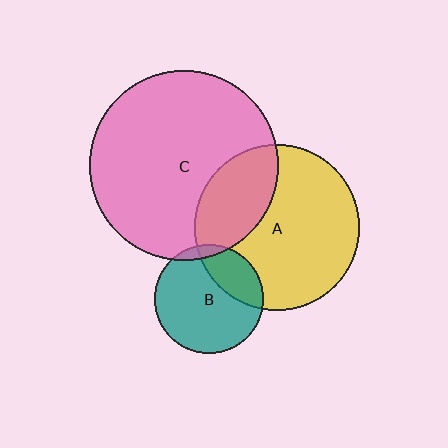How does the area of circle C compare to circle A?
Approximately 1.3 times.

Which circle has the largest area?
Circle C (pink).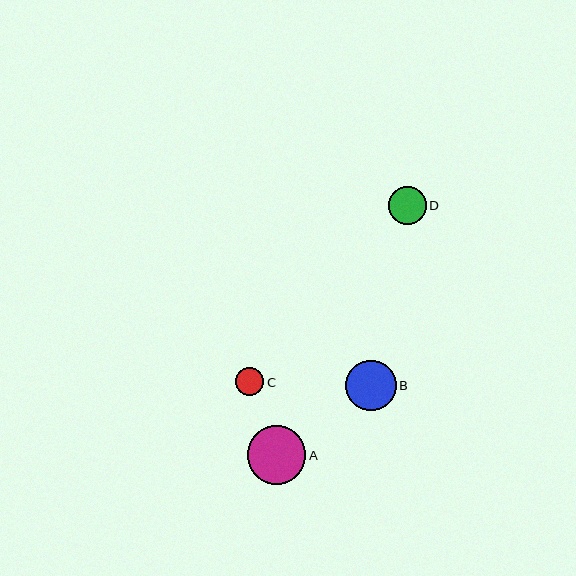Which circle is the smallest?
Circle C is the smallest with a size of approximately 28 pixels.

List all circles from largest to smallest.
From largest to smallest: A, B, D, C.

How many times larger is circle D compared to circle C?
Circle D is approximately 1.3 times the size of circle C.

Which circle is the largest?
Circle A is the largest with a size of approximately 59 pixels.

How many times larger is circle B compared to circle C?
Circle B is approximately 1.8 times the size of circle C.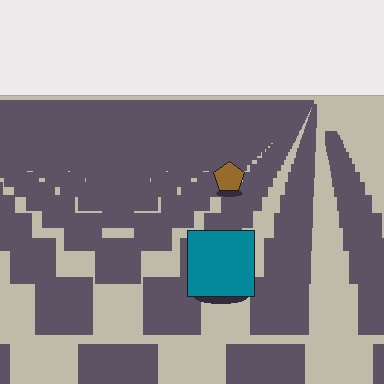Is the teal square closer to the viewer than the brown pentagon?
Yes. The teal square is closer — you can tell from the texture gradient: the ground texture is coarser near it.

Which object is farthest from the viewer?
The brown pentagon is farthest from the viewer. It appears smaller and the ground texture around it is denser.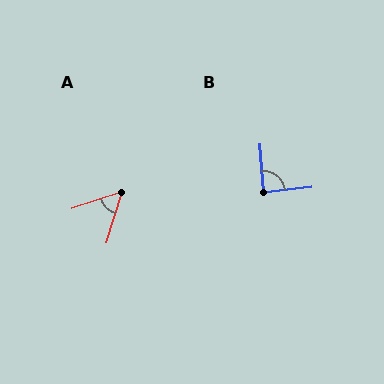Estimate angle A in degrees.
Approximately 55 degrees.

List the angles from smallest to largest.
A (55°), B (87°).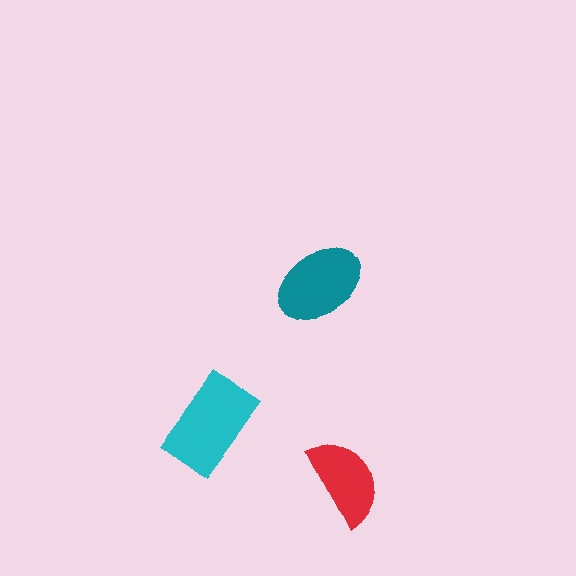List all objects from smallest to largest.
The red semicircle, the teal ellipse, the cyan rectangle.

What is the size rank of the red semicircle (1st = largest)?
3rd.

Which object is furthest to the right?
The red semicircle is rightmost.